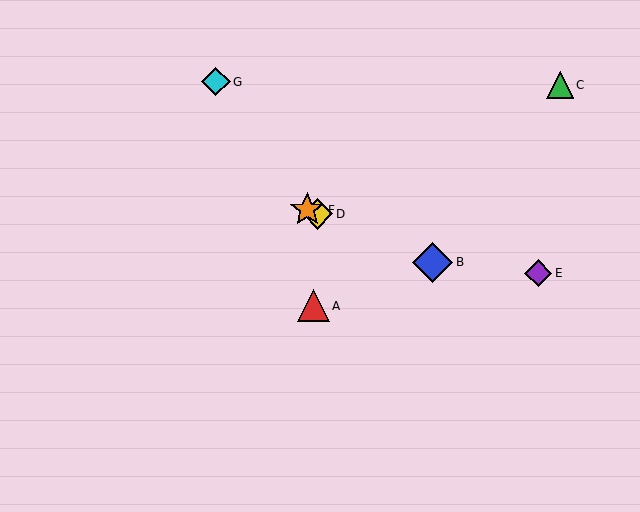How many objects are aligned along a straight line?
3 objects (B, D, F) are aligned along a straight line.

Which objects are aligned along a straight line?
Objects B, D, F are aligned along a straight line.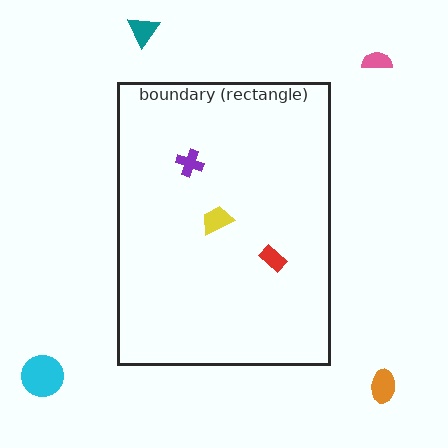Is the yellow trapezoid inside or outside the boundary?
Inside.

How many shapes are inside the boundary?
3 inside, 4 outside.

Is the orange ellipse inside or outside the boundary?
Outside.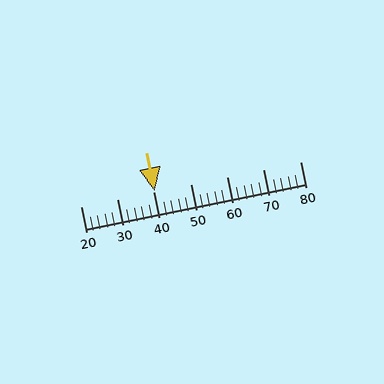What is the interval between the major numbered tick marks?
The major tick marks are spaced 10 units apart.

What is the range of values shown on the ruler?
The ruler shows values from 20 to 80.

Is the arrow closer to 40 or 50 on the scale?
The arrow is closer to 40.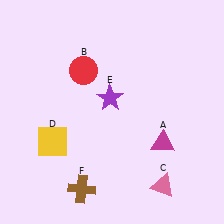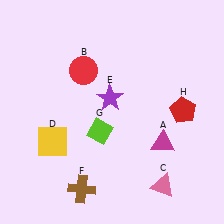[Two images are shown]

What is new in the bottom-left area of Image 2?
A lime diamond (G) was added in the bottom-left area of Image 2.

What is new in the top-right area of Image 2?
A red pentagon (H) was added in the top-right area of Image 2.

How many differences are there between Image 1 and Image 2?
There are 2 differences between the two images.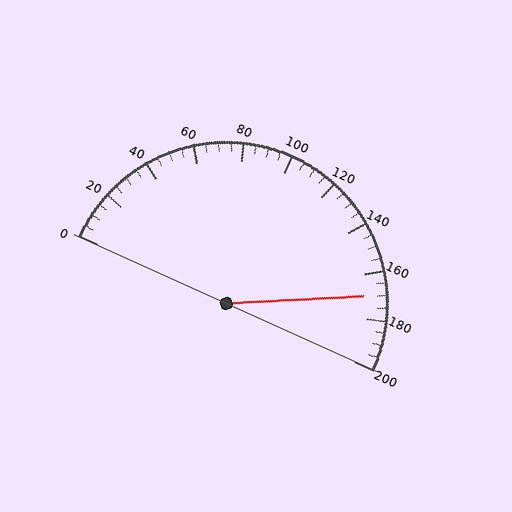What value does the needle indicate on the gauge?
The needle indicates approximately 170.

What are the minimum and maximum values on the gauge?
The gauge ranges from 0 to 200.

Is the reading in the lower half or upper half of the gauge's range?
The reading is in the upper half of the range (0 to 200).